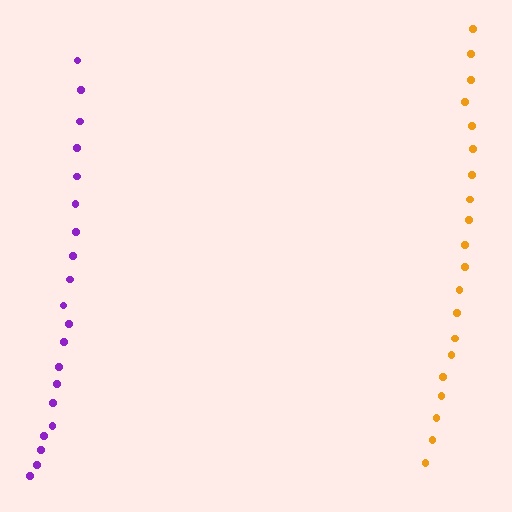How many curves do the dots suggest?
There are 2 distinct paths.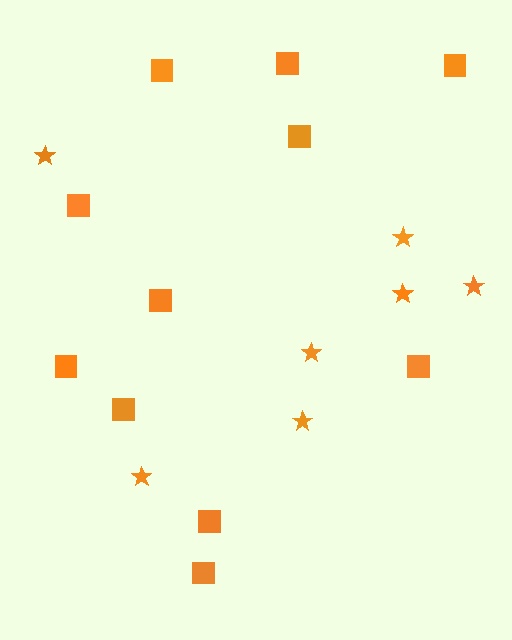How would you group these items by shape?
There are 2 groups: one group of stars (7) and one group of squares (11).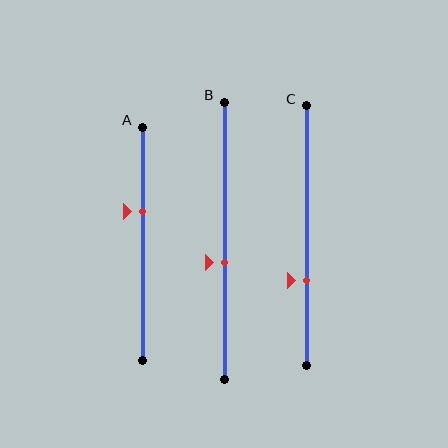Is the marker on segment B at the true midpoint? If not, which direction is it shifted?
No, the marker on segment B is shifted downward by about 8% of the segment length.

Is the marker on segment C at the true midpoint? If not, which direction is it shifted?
No, the marker on segment C is shifted downward by about 17% of the segment length.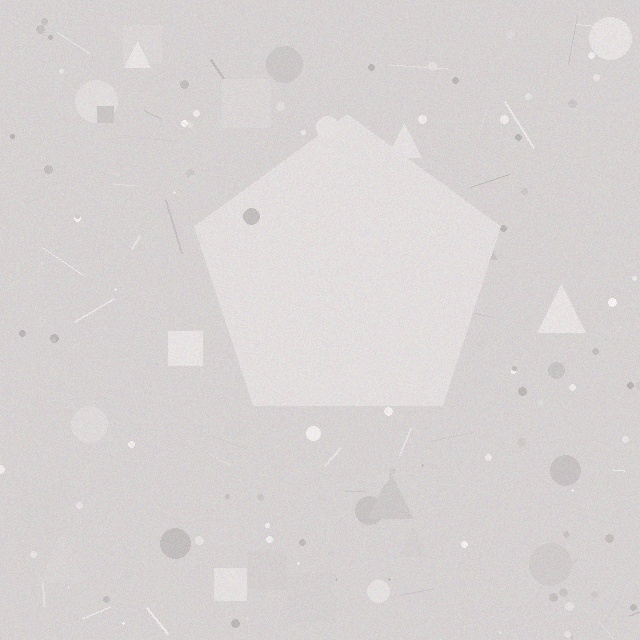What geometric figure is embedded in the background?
A pentagon is embedded in the background.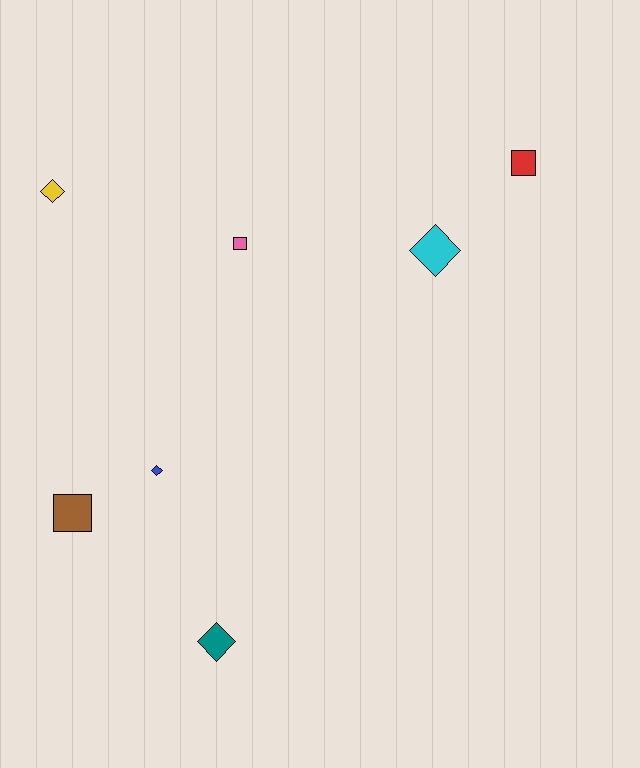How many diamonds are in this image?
There are 4 diamonds.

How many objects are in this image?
There are 7 objects.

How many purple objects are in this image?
There are no purple objects.